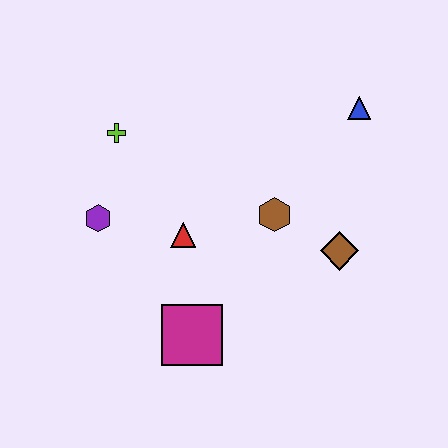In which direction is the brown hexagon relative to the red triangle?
The brown hexagon is to the right of the red triangle.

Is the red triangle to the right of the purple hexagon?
Yes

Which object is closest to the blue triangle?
The brown hexagon is closest to the blue triangle.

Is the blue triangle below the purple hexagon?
No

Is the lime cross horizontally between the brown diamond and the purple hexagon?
Yes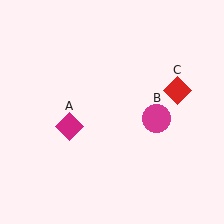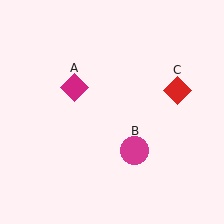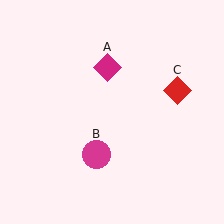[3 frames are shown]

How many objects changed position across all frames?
2 objects changed position: magenta diamond (object A), magenta circle (object B).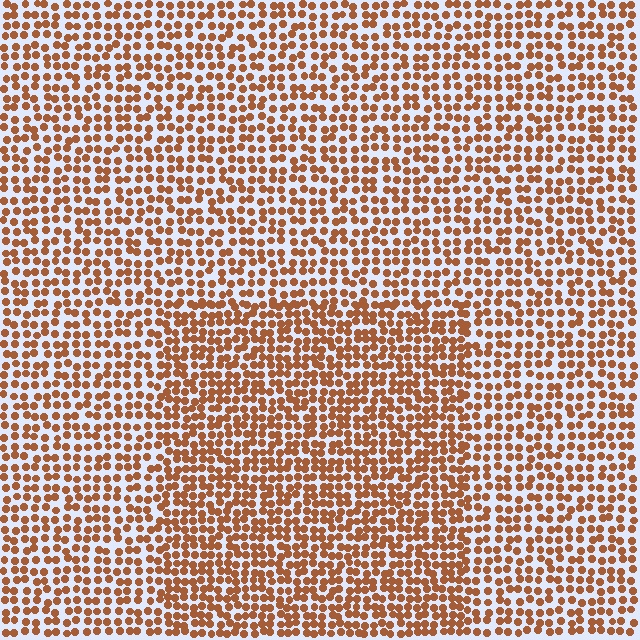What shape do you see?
I see a rectangle.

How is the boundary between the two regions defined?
The boundary is defined by a change in element density (approximately 1.4x ratio). All elements are the same color, size, and shape.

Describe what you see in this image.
The image contains small brown elements arranged at two different densities. A rectangle-shaped region is visible where the elements are more densely packed than the surrounding area.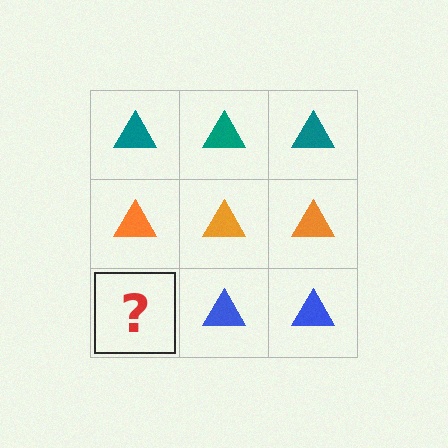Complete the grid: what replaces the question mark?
The question mark should be replaced with a blue triangle.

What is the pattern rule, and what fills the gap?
The rule is that each row has a consistent color. The gap should be filled with a blue triangle.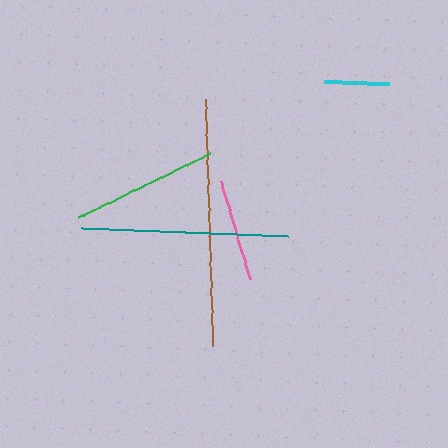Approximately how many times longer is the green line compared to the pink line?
The green line is approximately 1.4 times the length of the pink line.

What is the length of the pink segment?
The pink segment is approximately 102 pixels long.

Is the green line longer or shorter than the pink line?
The green line is longer than the pink line.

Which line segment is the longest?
The brown line is the longest at approximately 247 pixels.